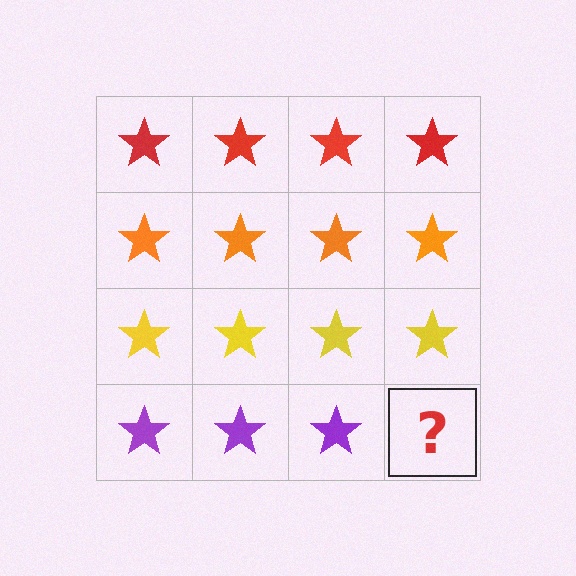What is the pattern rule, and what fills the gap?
The rule is that each row has a consistent color. The gap should be filled with a purple star.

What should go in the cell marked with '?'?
The missing cell should contain a purple star.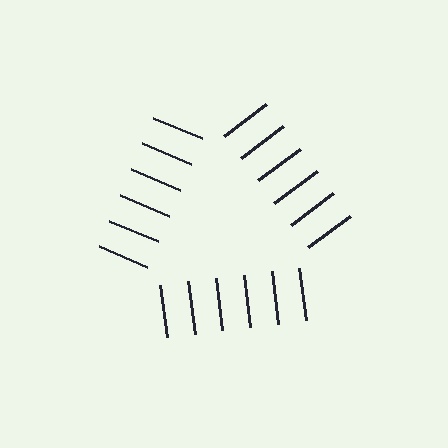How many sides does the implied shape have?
3 sides — the line-ends trace a triangle.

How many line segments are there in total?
18 — 6 along each of the 3 edges.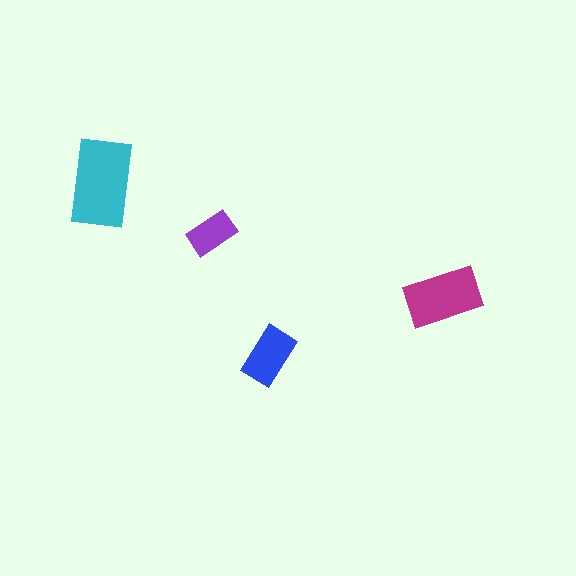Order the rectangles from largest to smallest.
the cyan one, the magenta one, the blue one, the purple one.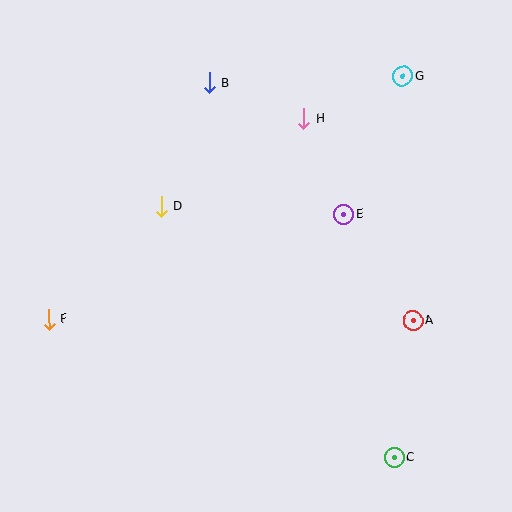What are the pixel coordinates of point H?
Point H is at (303, 118).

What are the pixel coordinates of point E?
Point E is at (344, 214).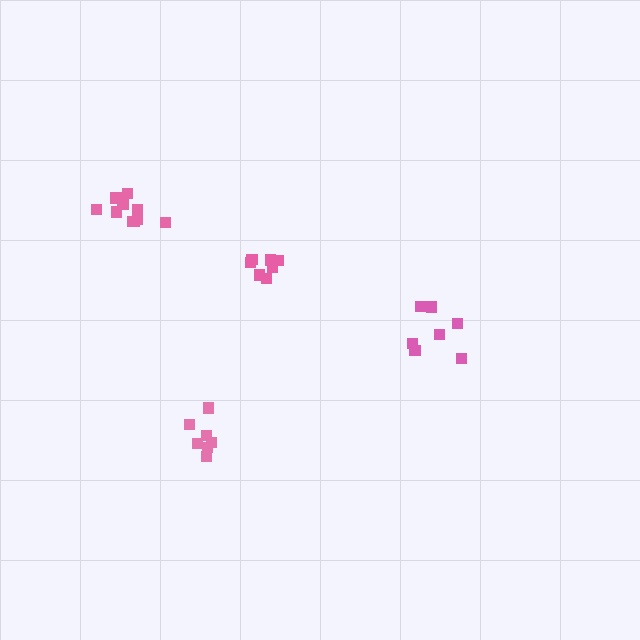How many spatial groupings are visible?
There are 4 spatial groupings.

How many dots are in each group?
Group 1: 7 dots, Group 2: 8 dots, Group 3: 10 dots, Group 4: 7 dots (32 total).